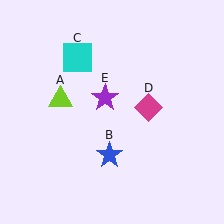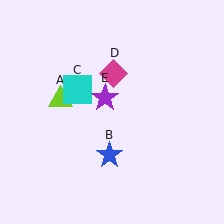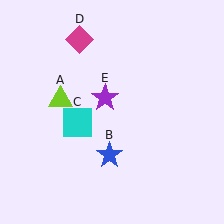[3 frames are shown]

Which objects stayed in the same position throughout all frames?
Lime triangle (object A) and blue star (object B) and purple star (object E) remained stationary.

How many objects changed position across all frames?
2 objects changed position: cyan square (object C), magenta diamond (object D).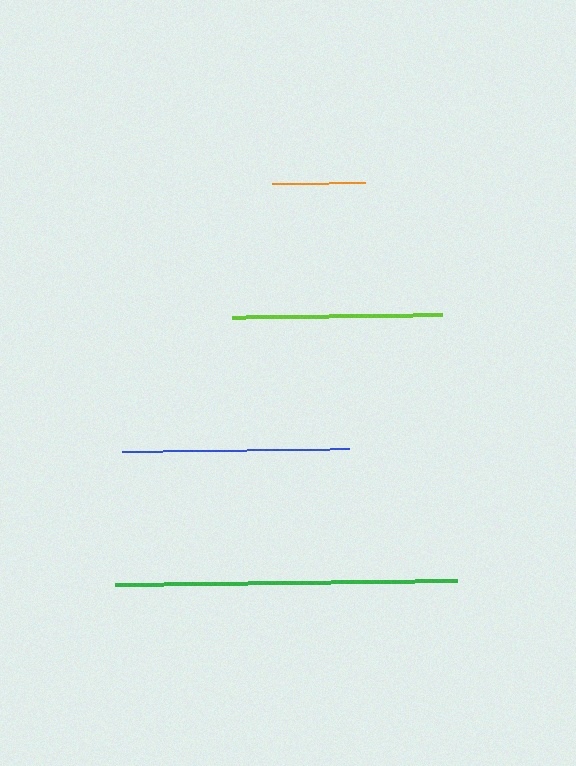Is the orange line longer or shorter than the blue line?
The blue line is longer than the orange line.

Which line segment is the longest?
The green line is the longest at approximately 341 pixels.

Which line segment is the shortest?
The orange line is the shortest at approximately 93 pixels.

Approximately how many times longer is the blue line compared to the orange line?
The blue line is approximately 2.4 times the length of the orange line.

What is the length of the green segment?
The green segment is approximately 341 pixels long.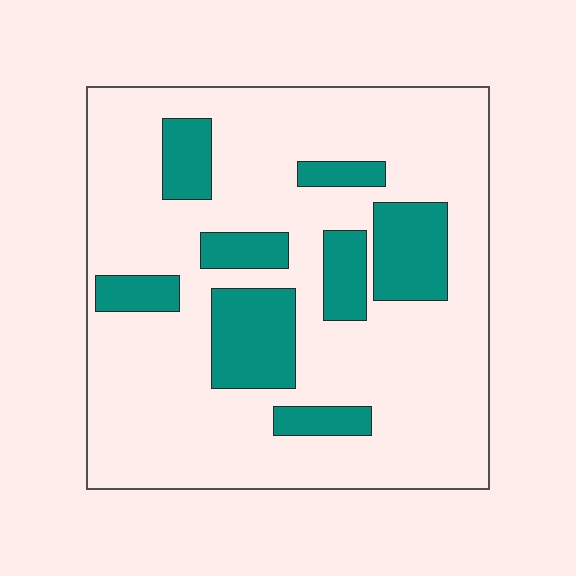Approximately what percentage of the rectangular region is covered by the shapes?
Approximately 20%.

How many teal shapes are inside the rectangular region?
8.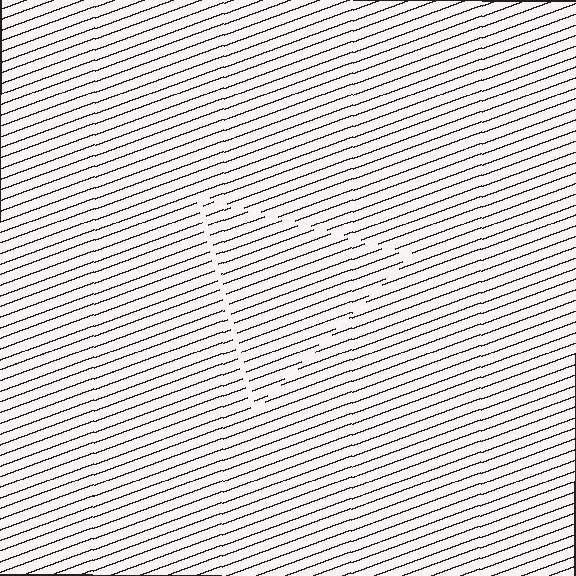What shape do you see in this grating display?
An illusory triangle. The interior of the shape contains the same grating, shifted by half a period — the contour is defined by the phase discontinuity where line-ends from the inner and outer gratings abut.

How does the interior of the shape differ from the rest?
The interior of the shape contains the same grating, shifted by half a period — the contour is defined by the phase discontinuity where line-ends from the inner and outer gratings abut.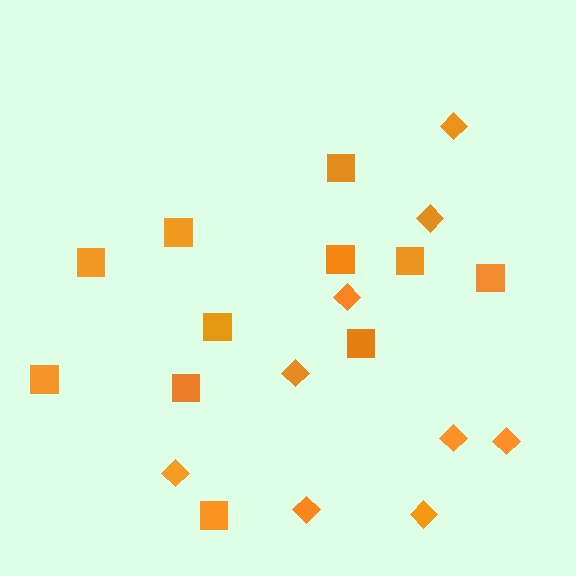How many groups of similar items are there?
There are 2 groups: one group of diamonds (9) and one group of squares (11).